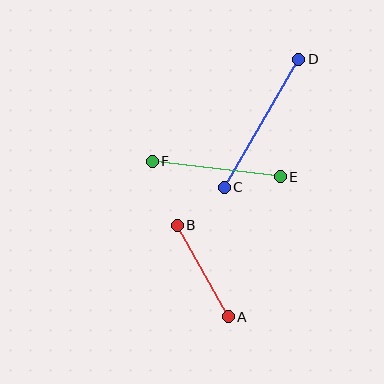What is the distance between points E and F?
The distance is approximately 129 pixels.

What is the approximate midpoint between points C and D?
The midpoint is at approximately (261, 123) pixels.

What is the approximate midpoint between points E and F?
The midpoint is at approximately (216, 169) pixels.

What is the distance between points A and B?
The distance is approximately 105 pixels.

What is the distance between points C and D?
The distance is approximately 148 pixels.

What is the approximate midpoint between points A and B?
The midpoint is at approximately (203, 271) pixels.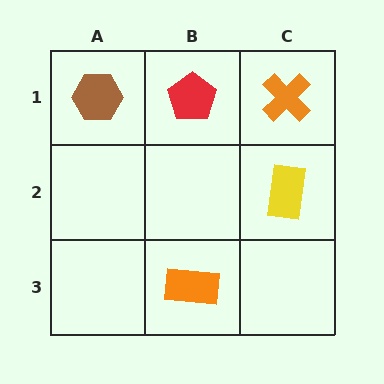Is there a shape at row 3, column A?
No, that cell is empty.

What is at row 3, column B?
An orange rectangle.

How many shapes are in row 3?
1 shape.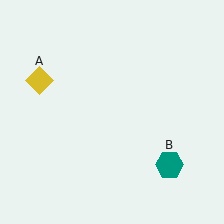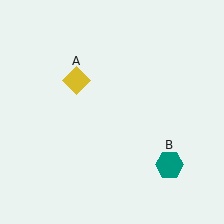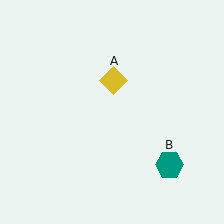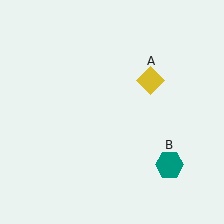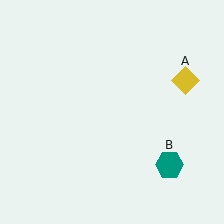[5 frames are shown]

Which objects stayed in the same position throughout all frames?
Teal hexagon (object B) remained stationary.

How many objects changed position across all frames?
1 object changed position: yellow diamond (object A).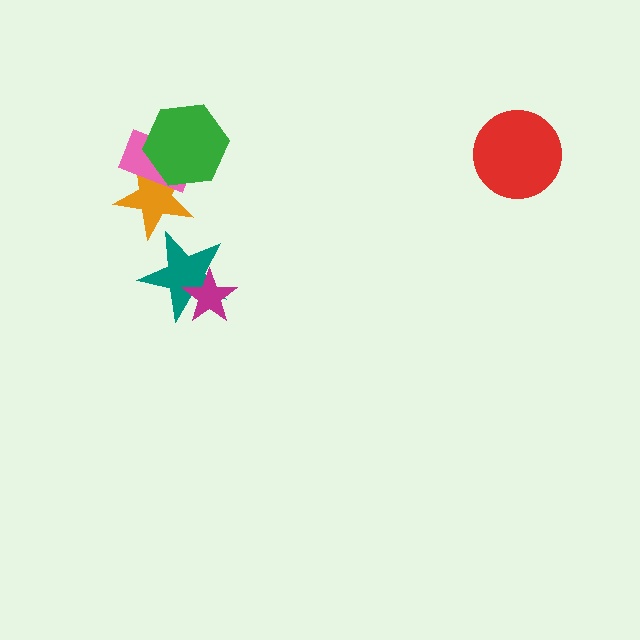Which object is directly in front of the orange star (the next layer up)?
The pink rectangle is directly in front of the orange star.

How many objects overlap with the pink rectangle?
2 objects overlap with the pink rectangle.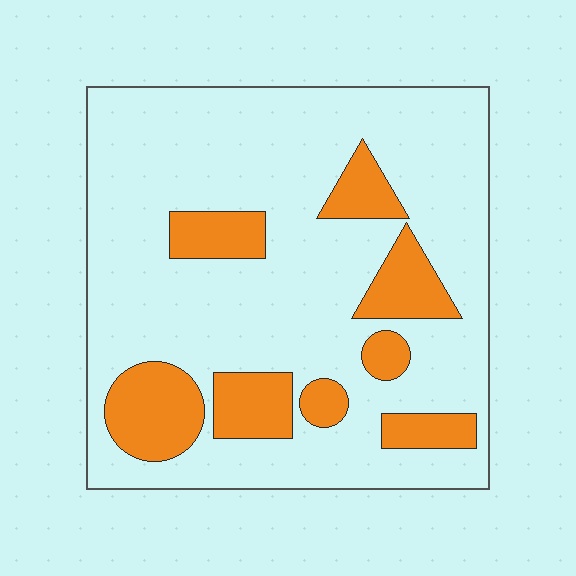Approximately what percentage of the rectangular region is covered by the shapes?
Approximately 20%.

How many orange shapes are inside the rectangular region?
8.